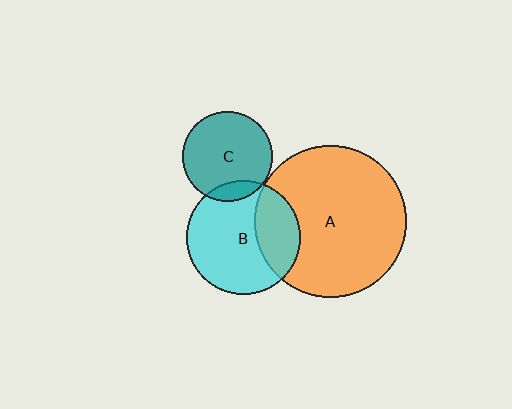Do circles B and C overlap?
Yes.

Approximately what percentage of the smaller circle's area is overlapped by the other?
Approximately 10%.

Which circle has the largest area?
Circle A (orange).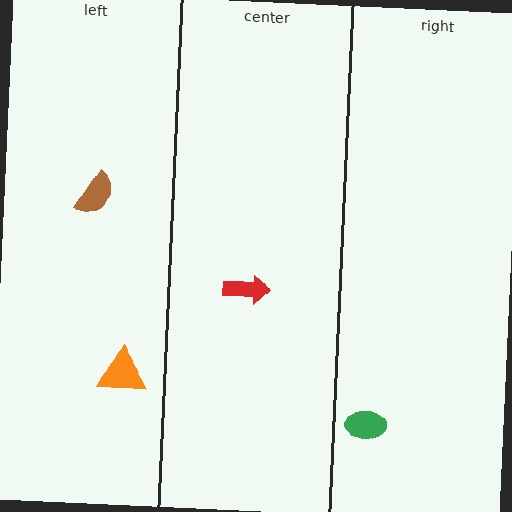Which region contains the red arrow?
The center region.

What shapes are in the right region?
The green ellipse.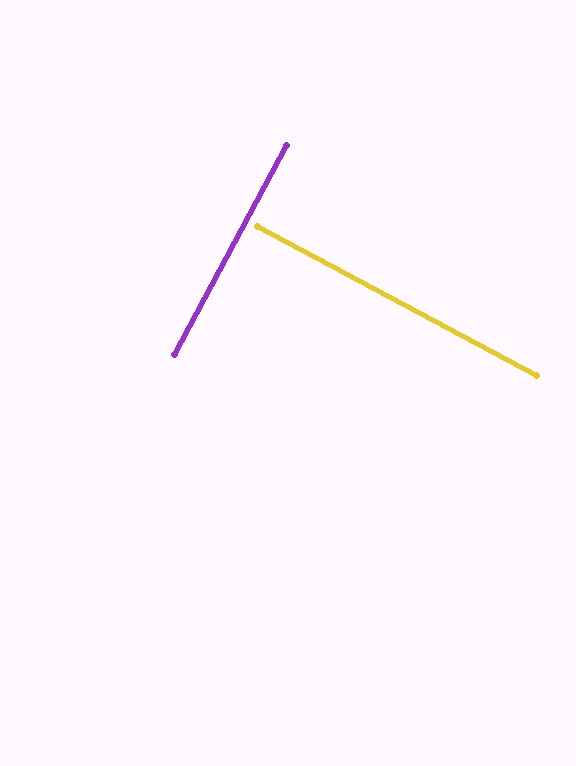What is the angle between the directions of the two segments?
Approximately 90 degrees.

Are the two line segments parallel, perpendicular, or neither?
Perpendicular — they meet at approximately 90°.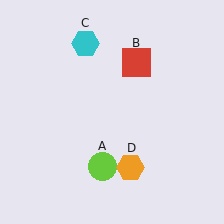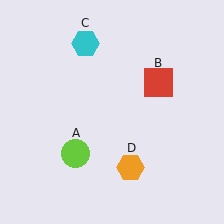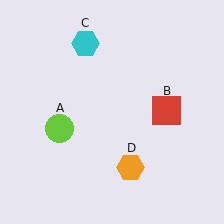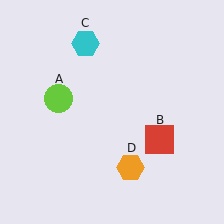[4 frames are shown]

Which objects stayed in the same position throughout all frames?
Cyan hexagon (object C) and orange hexagon (object D) remained stationary.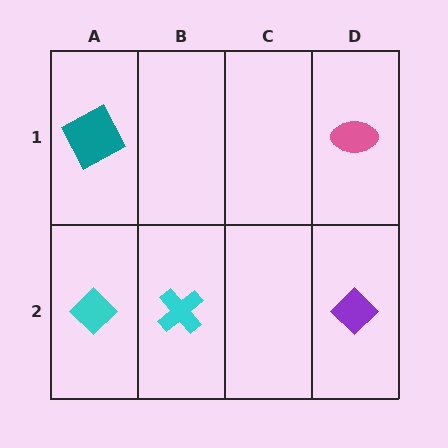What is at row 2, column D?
A purple diamond.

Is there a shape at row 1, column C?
No, that cell is empty.